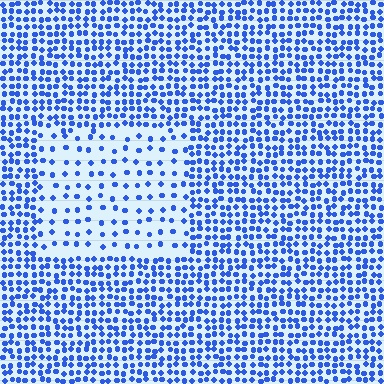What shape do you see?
I see a rectangle.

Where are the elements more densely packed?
The elements are more densely packed outside the rectangle boundary.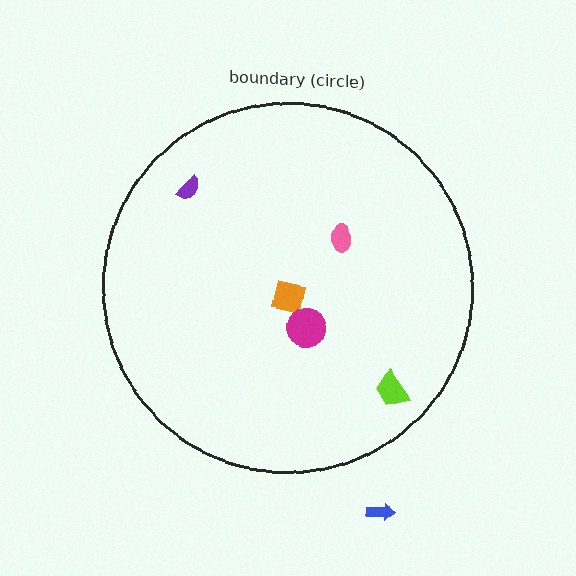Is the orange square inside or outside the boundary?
Inside.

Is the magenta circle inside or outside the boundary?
Inside.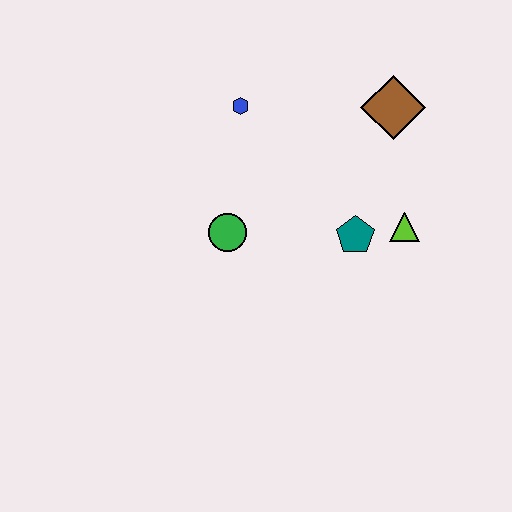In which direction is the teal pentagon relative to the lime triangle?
The teal pentagon is to the left of the lime triangle.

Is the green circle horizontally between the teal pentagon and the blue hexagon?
No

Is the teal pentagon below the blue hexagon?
Yes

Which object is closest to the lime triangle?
The teal pentagon is closest to the lime triangle.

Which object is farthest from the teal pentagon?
The blue hexagon is farthest from the teal pentagon.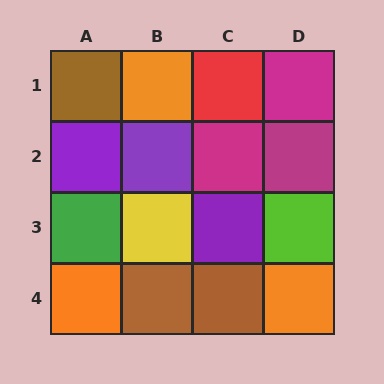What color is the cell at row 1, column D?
Magenta.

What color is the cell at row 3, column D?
Lime.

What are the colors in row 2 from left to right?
Purple, purple, magenta, magenta.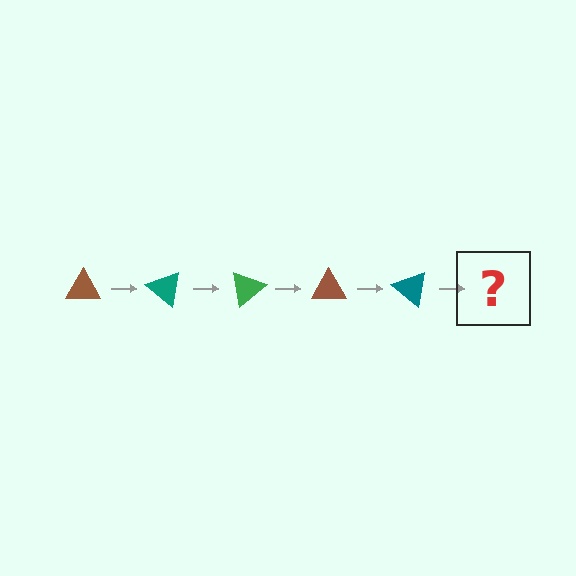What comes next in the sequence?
The next element should be a green triangle, rotated 200 degrees from the start.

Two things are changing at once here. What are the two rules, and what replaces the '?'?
The two rules are that it rotates 40 degrees each step and the color cycles through brown, teal, and green. The '?' should be a green triangle, rotated 200 degrees from the start.